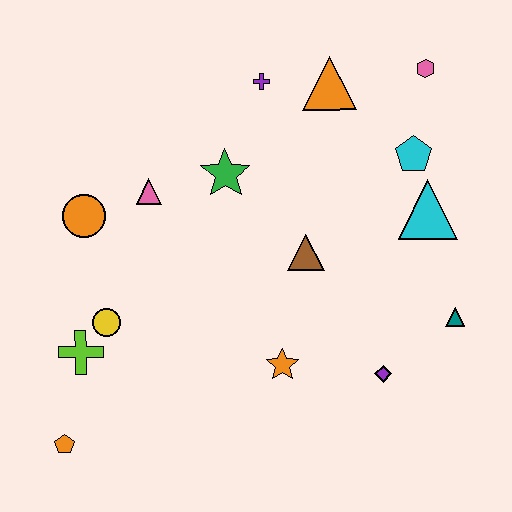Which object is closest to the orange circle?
The pink triangle is closest to the orange circle.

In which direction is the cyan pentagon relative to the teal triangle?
The cyan pentagon is above the teal triangle.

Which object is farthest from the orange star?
The pink hexagon is farthest from the orange star.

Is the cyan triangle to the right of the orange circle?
Yes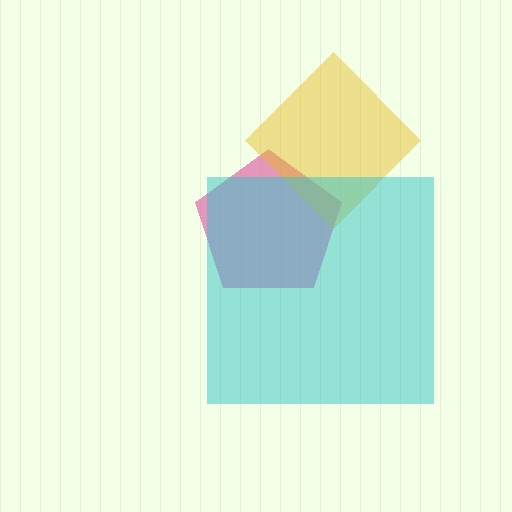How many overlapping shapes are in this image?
There are 3 overlapping shapes in the image.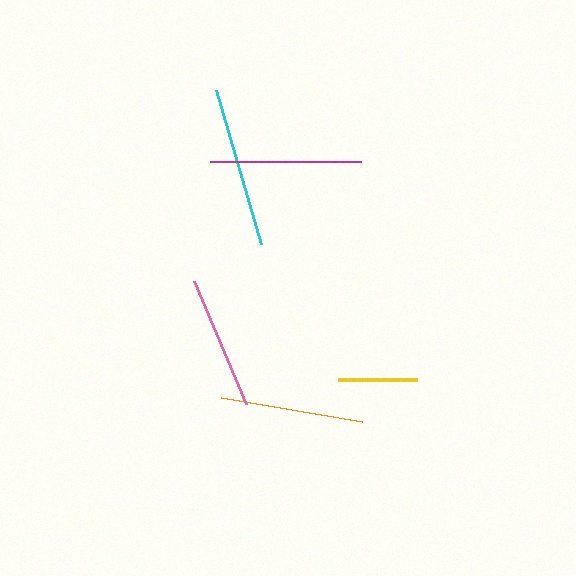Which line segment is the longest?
The cyan line is the longest at approximately 160 pixels.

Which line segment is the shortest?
The yellow line is the shortest at approximately 79 pixels.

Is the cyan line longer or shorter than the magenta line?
The cyan line is longer than the magenta line.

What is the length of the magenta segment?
The magenta segment is approximately 151 pixels long.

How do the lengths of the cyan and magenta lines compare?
The cyan and magenta lines are approximately the same length.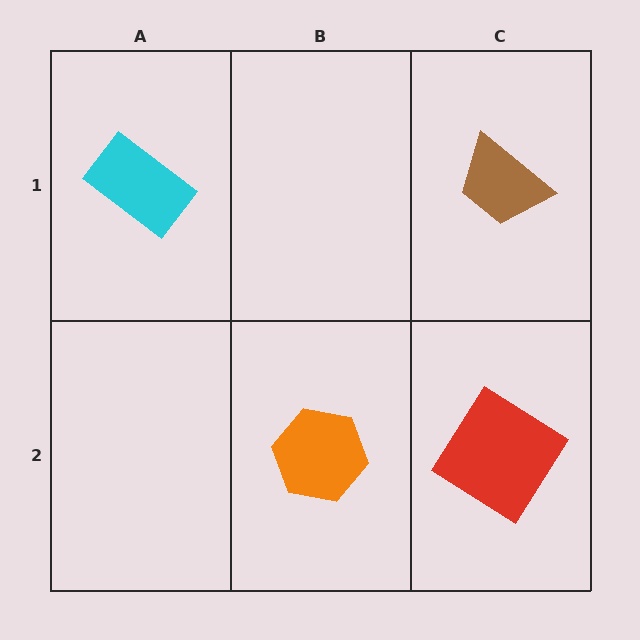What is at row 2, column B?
An orange hexagon.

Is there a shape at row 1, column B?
No, that cell is empty.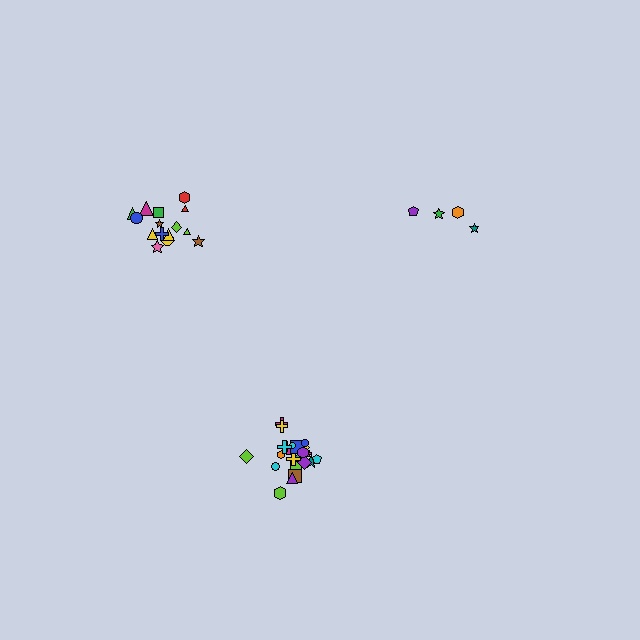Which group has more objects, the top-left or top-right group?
The top-left group.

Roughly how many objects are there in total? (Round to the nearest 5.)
Roughly 45 objects in total.